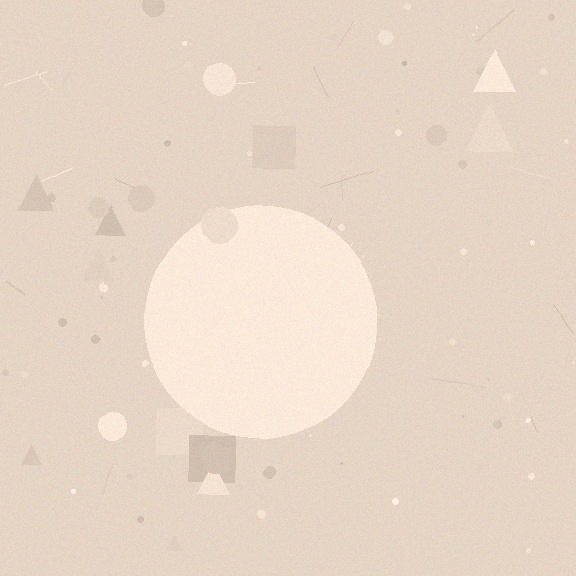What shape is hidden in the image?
A circle is hidden in the image.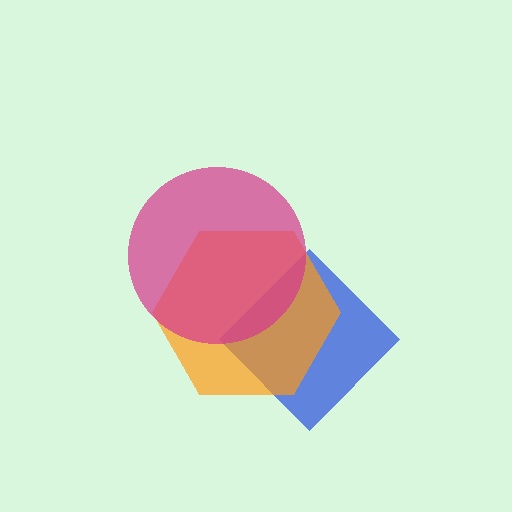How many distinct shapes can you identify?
There are 3 distinct shapes: a blue diamond, an orange hexagon, a magenta circle.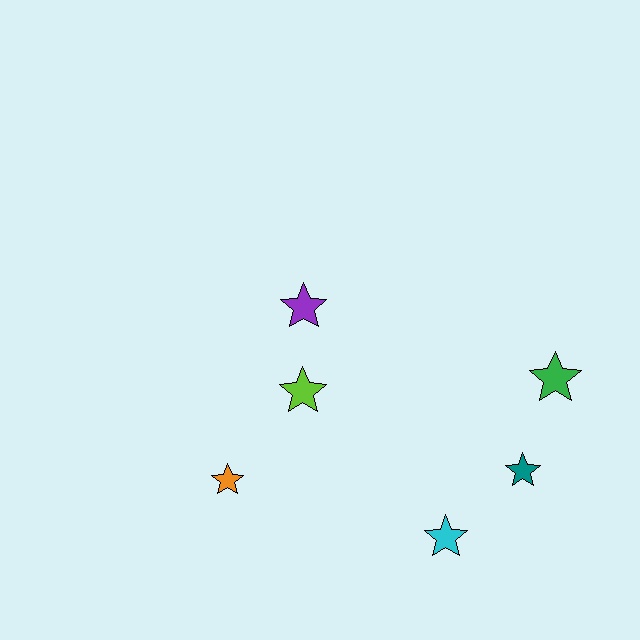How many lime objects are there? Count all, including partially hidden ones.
There is 1 lime object.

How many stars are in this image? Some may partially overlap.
There are 6 stars.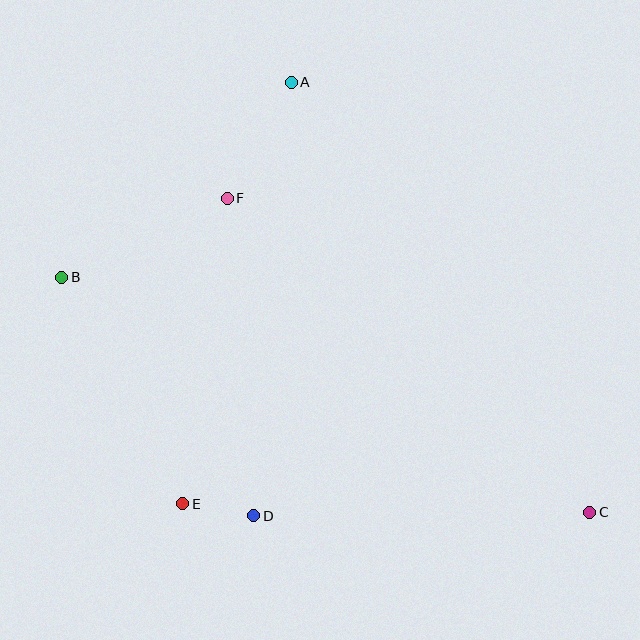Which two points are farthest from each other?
Points B and C are farthest from each other.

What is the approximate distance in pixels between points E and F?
The distance between E and F is approximately 308 pixels.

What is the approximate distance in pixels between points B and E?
The distance between B and E is approximately 257 pixels.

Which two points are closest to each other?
Points D and E are closest to each other.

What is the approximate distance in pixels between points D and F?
The distance between D and F is approximately 318 pixels.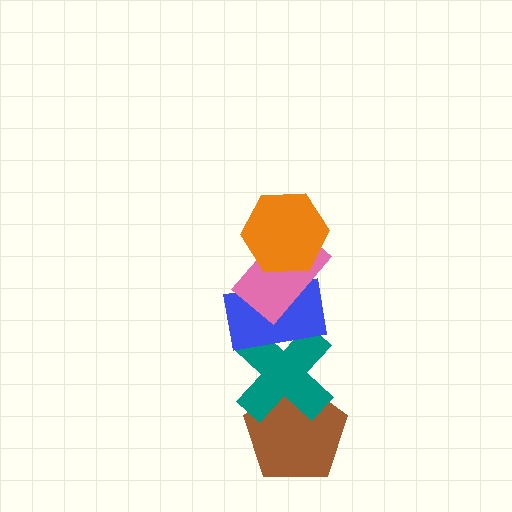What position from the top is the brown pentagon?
The brown pentagon is 5th from the top.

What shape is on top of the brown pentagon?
The teal cross is on top of the brown pentagon.